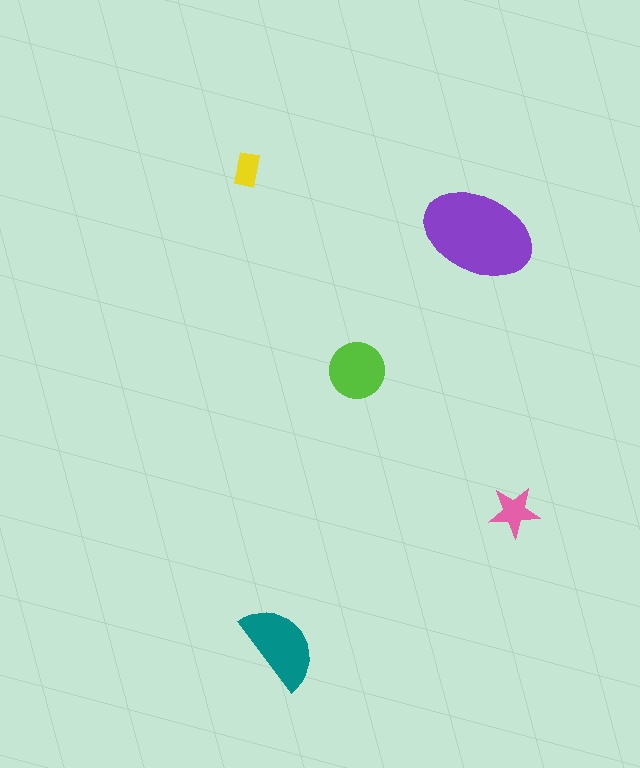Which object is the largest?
The purple ellipse.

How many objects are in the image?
There are 5 objects in the image.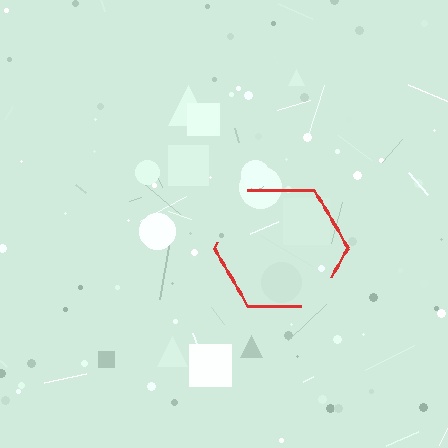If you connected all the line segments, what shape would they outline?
They would outline a hexagon.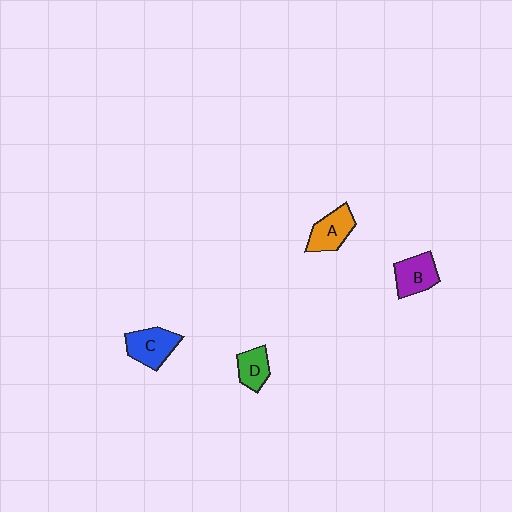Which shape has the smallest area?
Shape D (green).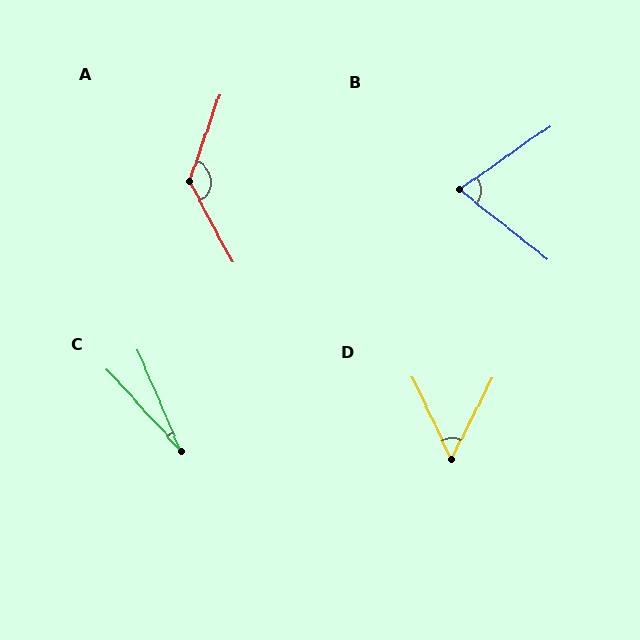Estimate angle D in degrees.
Approximately 52 degrees.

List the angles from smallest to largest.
C (19°), D (52°), B (73°), A (133°).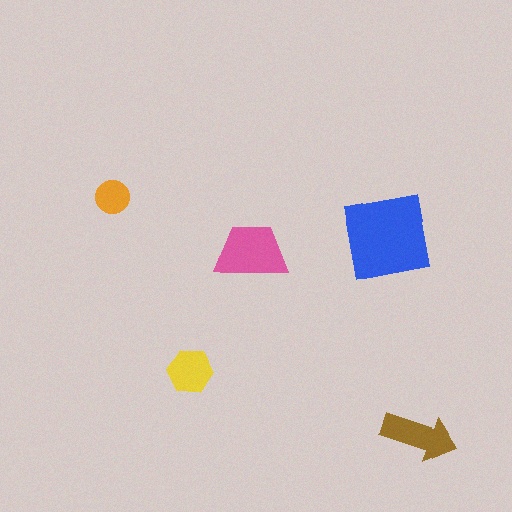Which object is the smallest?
The orange circle.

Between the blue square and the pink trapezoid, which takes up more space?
The blue square.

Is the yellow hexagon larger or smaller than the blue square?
Smaller.